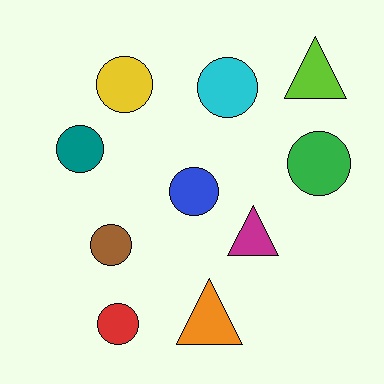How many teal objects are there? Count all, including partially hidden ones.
There is 1 teal object.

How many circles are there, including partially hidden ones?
There are 7 circles.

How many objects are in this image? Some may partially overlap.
There are 10 objects.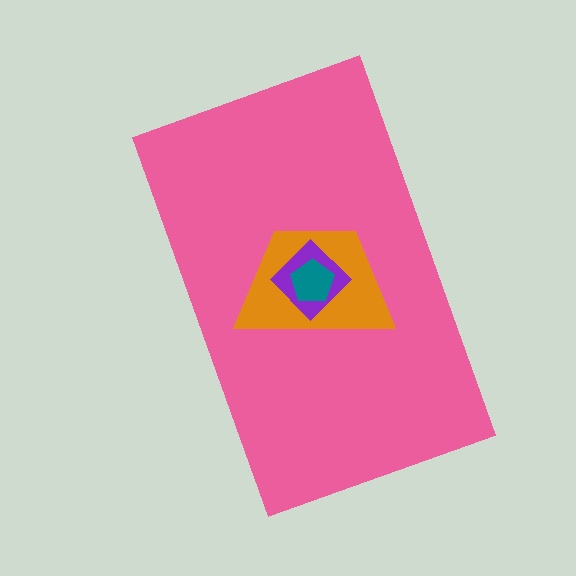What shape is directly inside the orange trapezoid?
The purple diamond.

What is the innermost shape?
The teal pentagon.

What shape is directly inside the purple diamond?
The teal pentagon.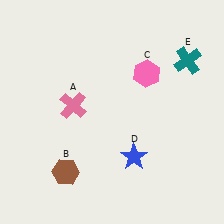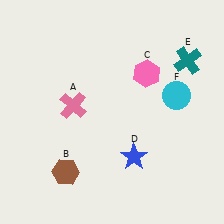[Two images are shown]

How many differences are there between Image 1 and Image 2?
There is 1 difference between the two images.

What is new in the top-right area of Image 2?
A cyan circle (F) was added in the top-right area of Image 2.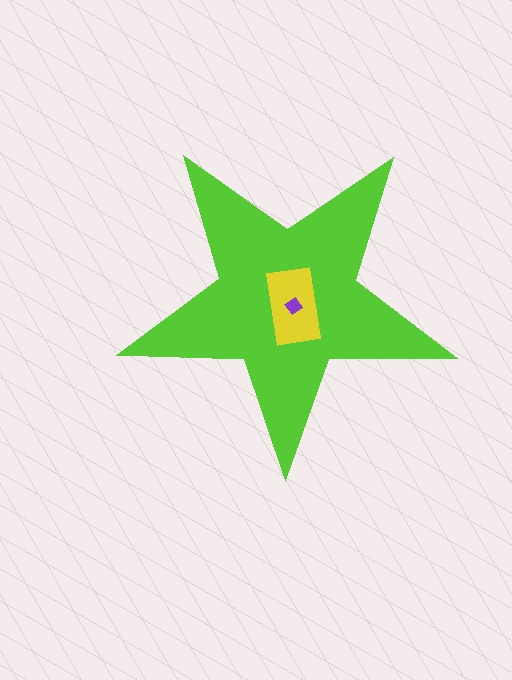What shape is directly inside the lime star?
The yellow rectangle.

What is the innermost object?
The purple diamond.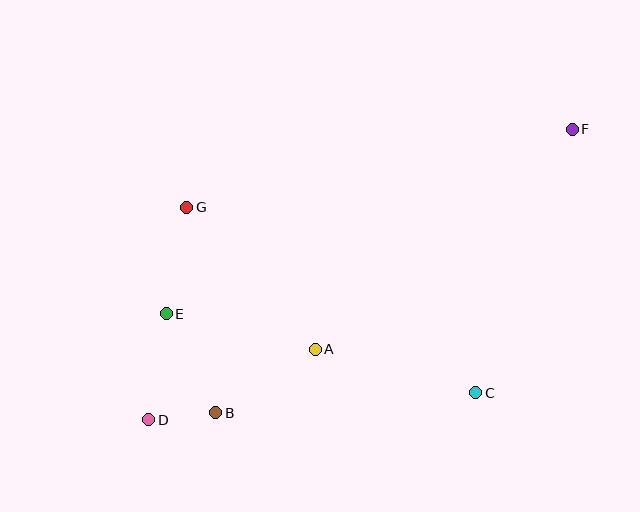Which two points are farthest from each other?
Points D and F are farthest from each other.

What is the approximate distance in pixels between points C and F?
The distance between C and F is approximately 280 pixels.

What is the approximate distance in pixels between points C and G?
The distance between C and G is approximately 343 pixels.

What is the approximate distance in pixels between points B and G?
The distance between B and G is approximately 208 pixels.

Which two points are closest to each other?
Points B and D are closest to each other.